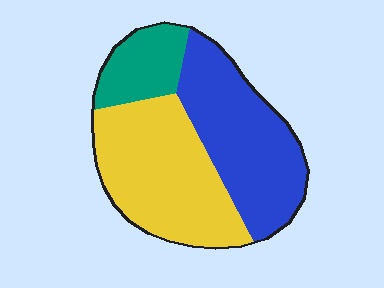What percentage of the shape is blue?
Blue takes up about two fifths (2/5) of the shape.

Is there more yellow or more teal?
Yellow.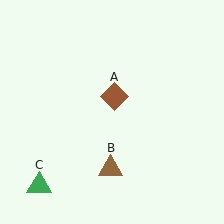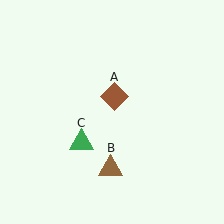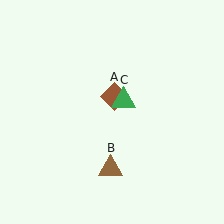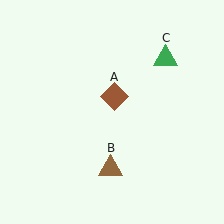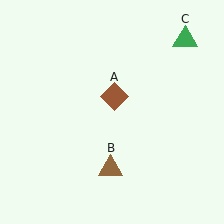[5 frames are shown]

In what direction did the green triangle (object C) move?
The green triangle (object C) moved up and to the right.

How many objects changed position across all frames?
1 object changed position: green triangle (object C).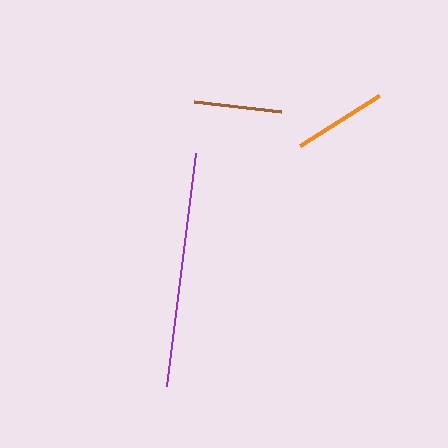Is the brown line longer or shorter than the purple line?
The purple line is longer than the brown line.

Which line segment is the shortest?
The brown line is the shortest at approximately 88 pixels.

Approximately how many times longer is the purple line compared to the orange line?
The purple line is approximately 2.5 times the length of the orange line.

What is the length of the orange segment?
The orange segment is approximately 93 pixels long.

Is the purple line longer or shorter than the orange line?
The purple line is longer than the orange line.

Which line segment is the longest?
The purple line is the longest at approximately 235 pixels.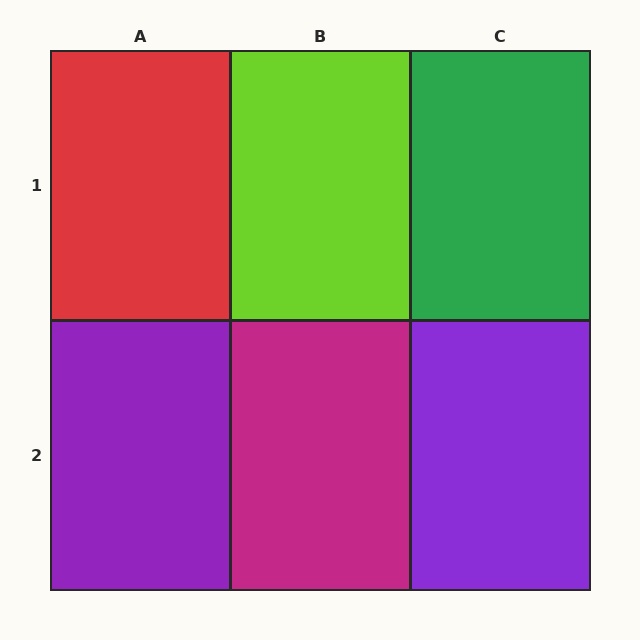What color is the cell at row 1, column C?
Green.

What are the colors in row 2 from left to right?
Purple, magenta, purple.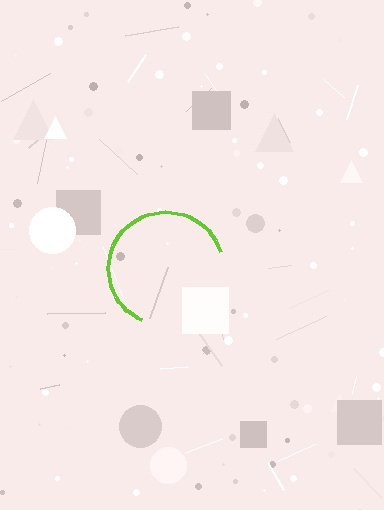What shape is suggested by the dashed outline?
The dashed outline suggests a circle.